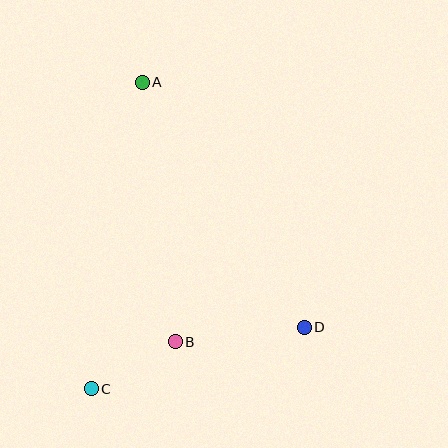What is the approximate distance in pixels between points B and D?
The distance between B and D is approximately 130 pixels.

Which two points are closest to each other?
Points B and C are closest to each other.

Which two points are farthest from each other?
Points A and C are farthest from each other.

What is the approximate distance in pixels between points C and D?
The distance between C and D is approximately 222 pixels.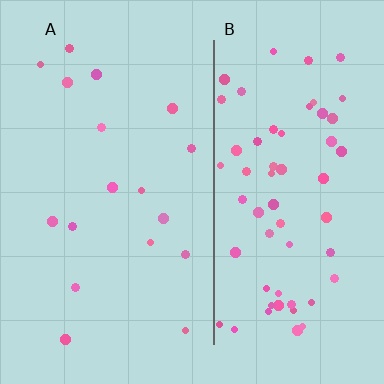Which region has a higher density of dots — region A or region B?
B (the right).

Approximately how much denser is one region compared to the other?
Approximately 3.6× — region B over region A.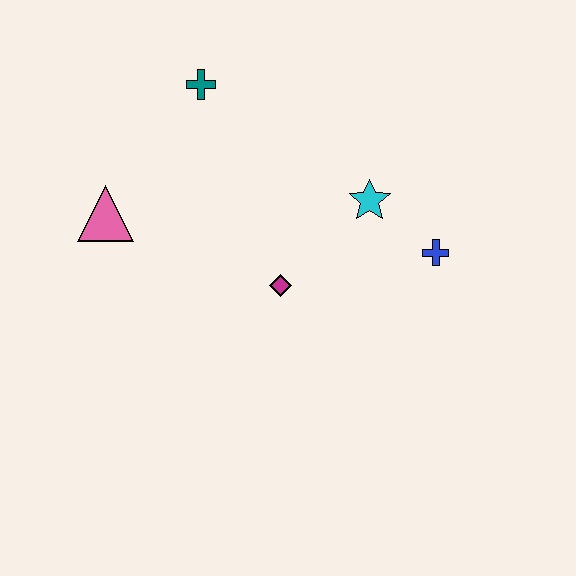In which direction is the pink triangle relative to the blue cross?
The pink triangle is to the left of the blue cross.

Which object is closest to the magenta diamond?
The cyan star is closest to the magenta diamond.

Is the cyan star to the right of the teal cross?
Yes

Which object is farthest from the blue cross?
The pink triangle is farthest from the blue cross.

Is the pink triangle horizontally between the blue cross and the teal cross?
No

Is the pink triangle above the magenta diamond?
Yes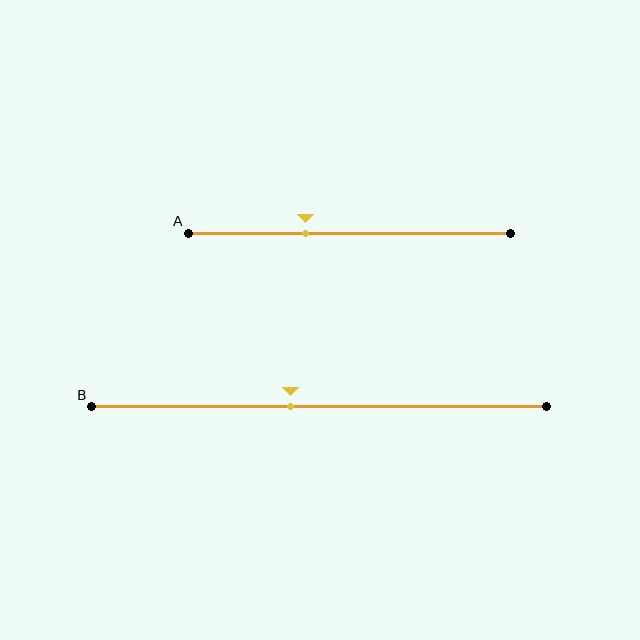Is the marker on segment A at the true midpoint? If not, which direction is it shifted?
No, the marker on segment A is shifted to the left by about 14% of the segment length.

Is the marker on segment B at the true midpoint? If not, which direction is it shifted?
No, the marker on segment B is shifted to the left by about 6% of the segment length.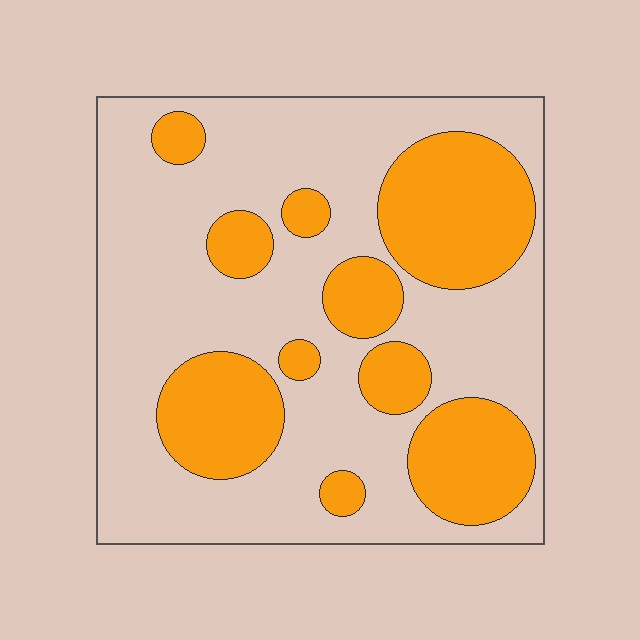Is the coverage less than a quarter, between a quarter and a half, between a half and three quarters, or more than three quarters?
Between a quarter and a half.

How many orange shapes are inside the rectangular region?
10.